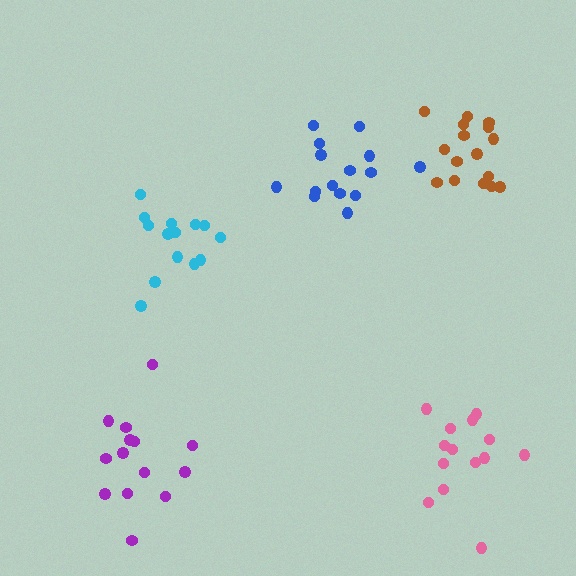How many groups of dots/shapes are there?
There are 5 groups.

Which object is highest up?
The blue cluster is topmost.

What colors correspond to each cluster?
The clusters are colored: purple, cyan, brown, pink, blue.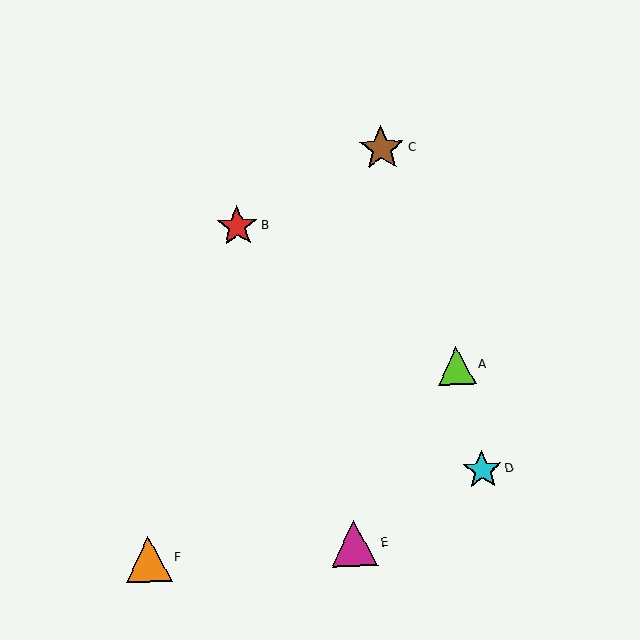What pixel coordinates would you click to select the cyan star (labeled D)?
Click at (482, 470) to select the cyan star D.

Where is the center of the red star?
The center of the red star is at (237, 226).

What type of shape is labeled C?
Shape C is a brown star.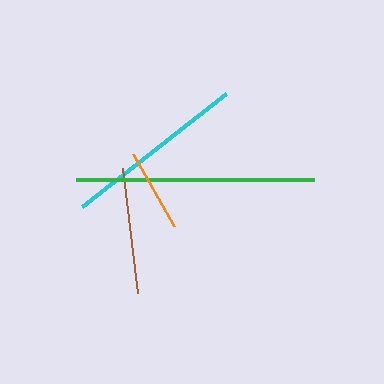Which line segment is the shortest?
The orange line is the shortest at approximately 82 pixels.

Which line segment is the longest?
The green line is the longest at approximately 237 pixels.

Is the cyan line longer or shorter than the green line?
The green line is longer than the cyan line.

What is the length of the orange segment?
The orange segment is approximately 82 pixels long.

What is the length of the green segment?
The green segment is approximately 237 pixels long.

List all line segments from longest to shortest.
From longest to shortest: green, cyan, brown, orange.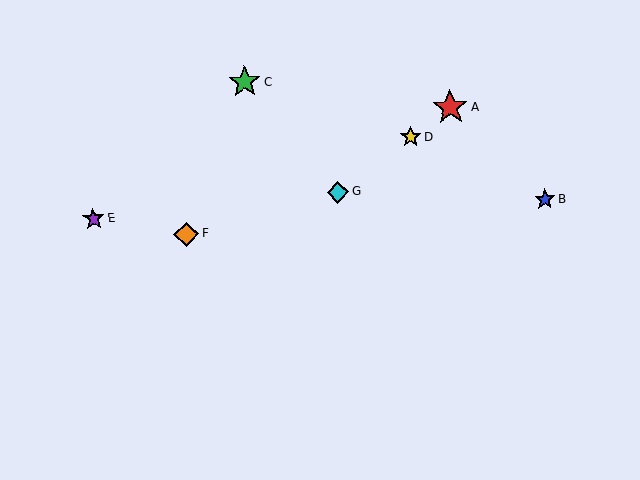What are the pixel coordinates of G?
Object G is at (338, 192).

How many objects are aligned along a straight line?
3 objects (A, D, G) are aligned along a straight line.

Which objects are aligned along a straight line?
Objects A, D, G are aligned along a straight line.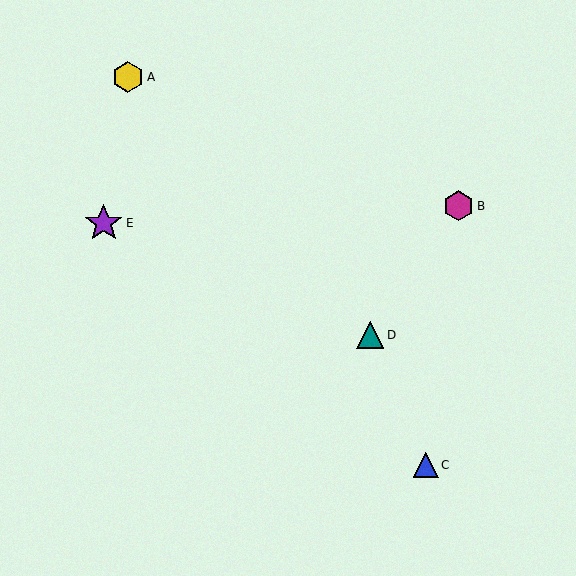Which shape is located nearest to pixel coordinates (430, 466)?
The blue triangle (labeled C) at (426, 465) is nearest to that location.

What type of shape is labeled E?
Shape E is a purple star.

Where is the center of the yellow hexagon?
The center of the yellow hexagon is at (128, 77).